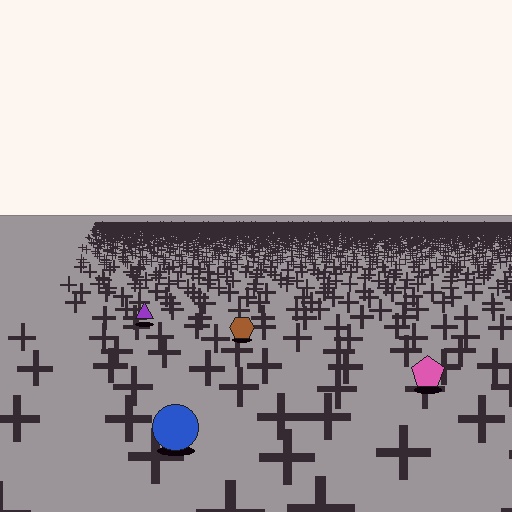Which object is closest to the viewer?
The blue circle is closest. The texture marks near it are larger and more spread out.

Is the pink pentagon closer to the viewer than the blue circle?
No. The blue circle is closer — you can tell from the texture gradient: the ground texture is coarser near it.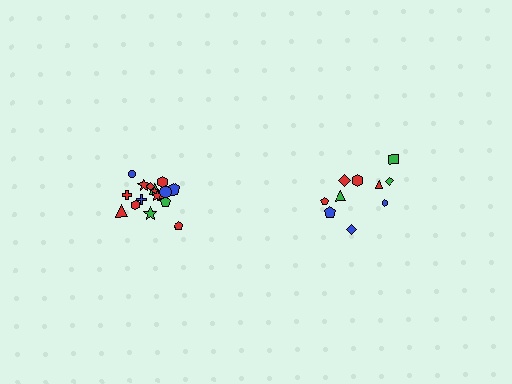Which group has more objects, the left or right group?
The left group.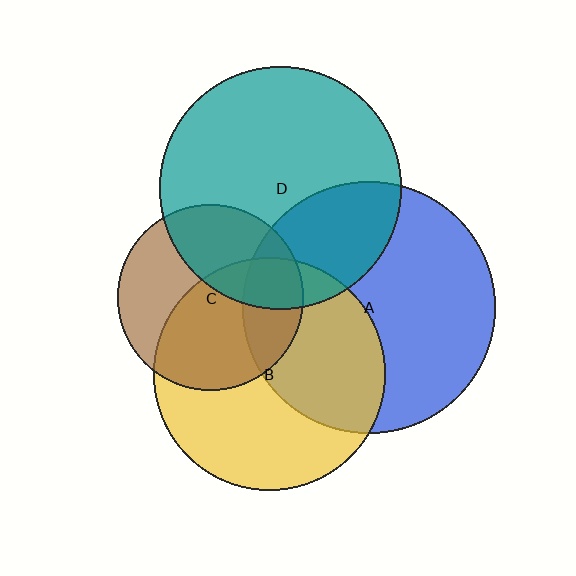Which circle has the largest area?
Circle A (blue).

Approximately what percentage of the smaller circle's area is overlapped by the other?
Approximately 35%.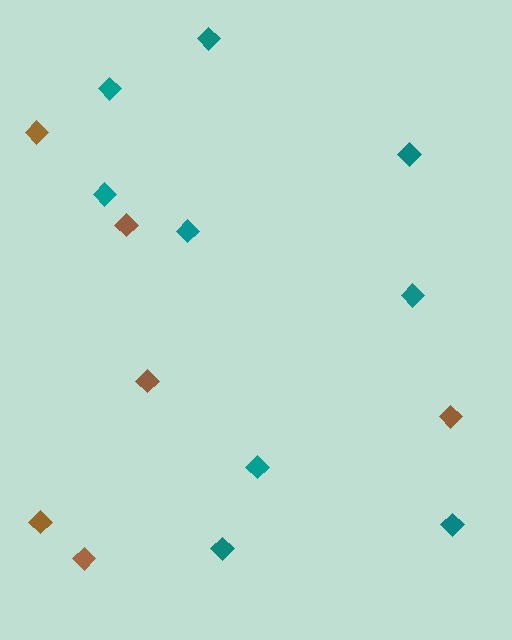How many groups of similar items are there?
There are 2 groups: one group of teal diamonds (9) and one group of brown diamonds (6).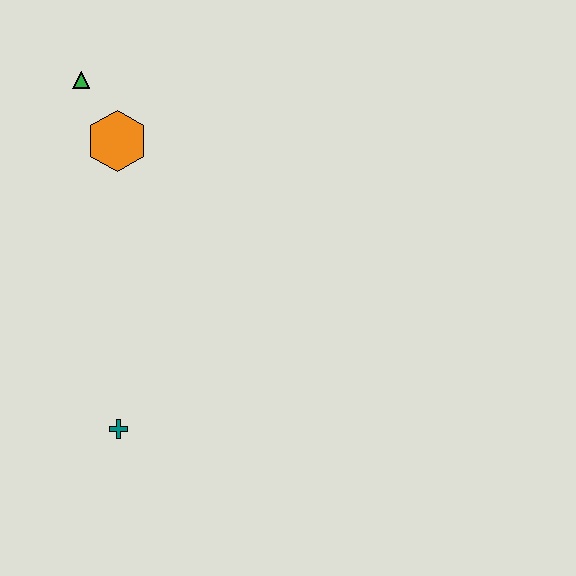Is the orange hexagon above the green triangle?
No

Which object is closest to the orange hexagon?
The green triangle is closest to the orange hexagon.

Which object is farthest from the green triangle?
The teal cross is farthest from the green triangle.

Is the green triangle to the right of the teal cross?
No